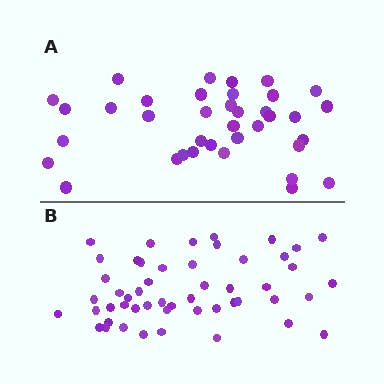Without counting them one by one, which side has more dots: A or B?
Region B (the bottom region) has more dots.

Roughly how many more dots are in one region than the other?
Region B has approximately 15 more dots than region A.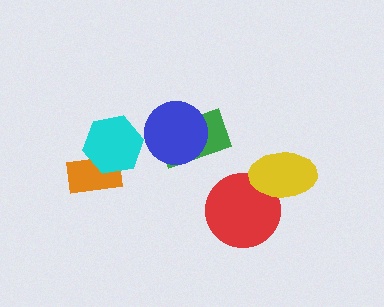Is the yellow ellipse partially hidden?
No, no other shape covers it.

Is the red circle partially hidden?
Yes, it is partially covered by another shape.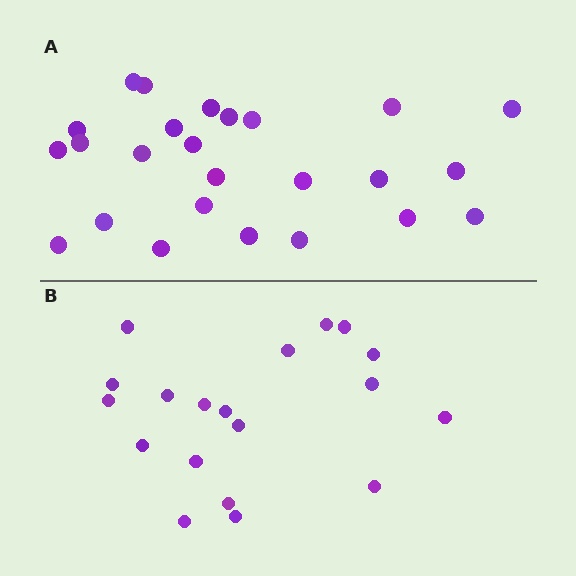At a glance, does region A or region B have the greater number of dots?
Region A (the top region) has more dots.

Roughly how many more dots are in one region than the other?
Region A has about 6 more dots than region B.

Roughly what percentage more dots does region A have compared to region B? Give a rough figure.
About 30% more.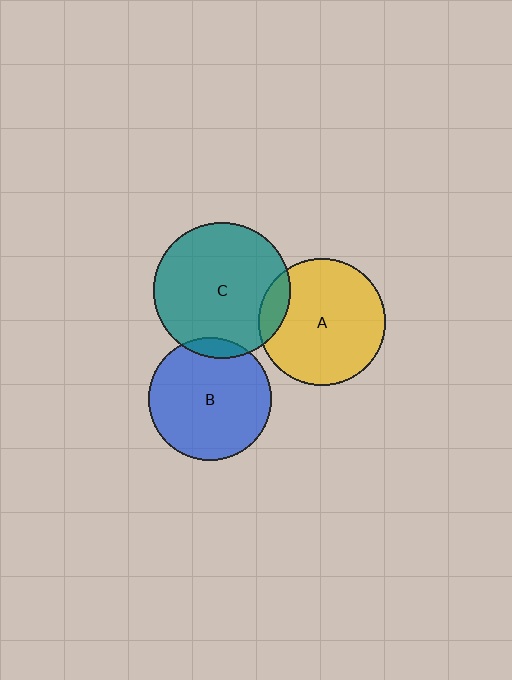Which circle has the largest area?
Circle C (teal).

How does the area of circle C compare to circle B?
Approximately 1.2 times.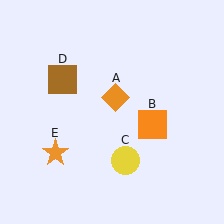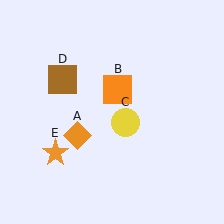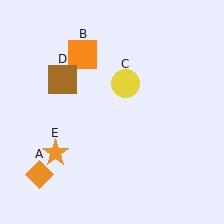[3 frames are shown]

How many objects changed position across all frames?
3 objects changed position: orange diamond (object A), orange square (object B), yellow circle (object C).